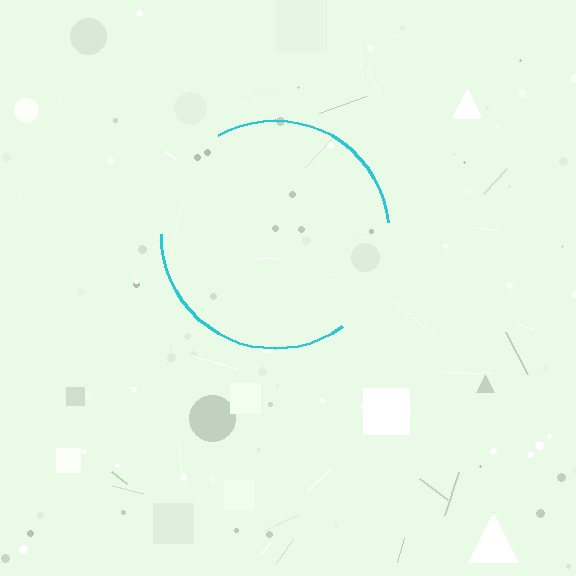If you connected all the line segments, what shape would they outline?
They would outline a circle.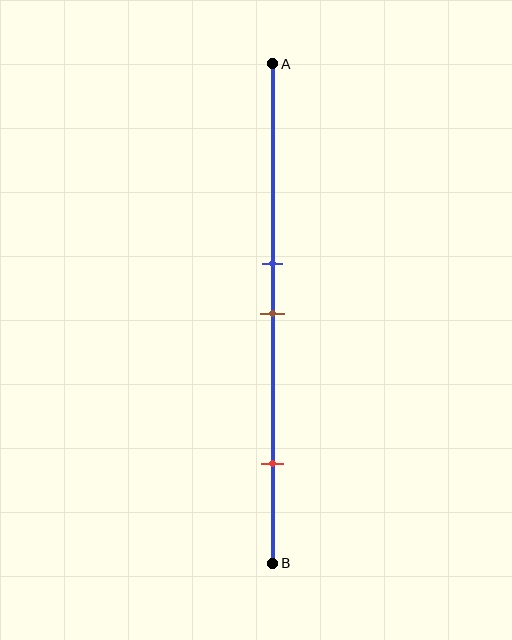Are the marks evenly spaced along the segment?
No, the marks are not evenly spaced.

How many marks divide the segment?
There are 3 marks dividing the segment.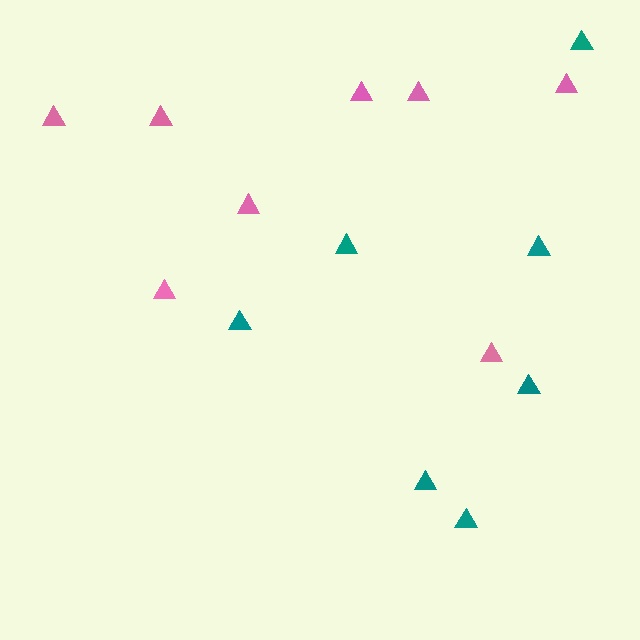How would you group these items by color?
There are 2 groups: one group of teal triangles (7) and one group of pink triangles (8).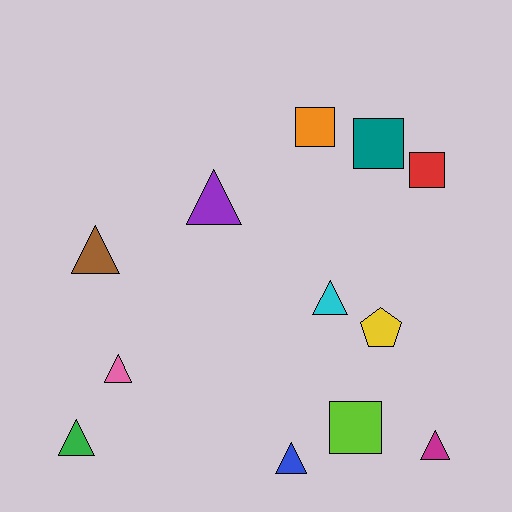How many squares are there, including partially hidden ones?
There are 4 squares.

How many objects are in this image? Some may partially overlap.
There are 12 objects.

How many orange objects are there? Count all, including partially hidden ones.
There is 1 orange object.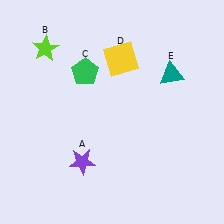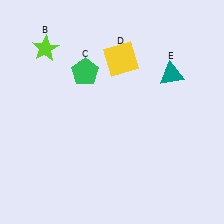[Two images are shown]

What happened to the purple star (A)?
The purple star (A) was removed in Image 2. It was in the bottom-left area of Image 1.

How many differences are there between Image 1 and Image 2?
There is 1 difference between the two images.